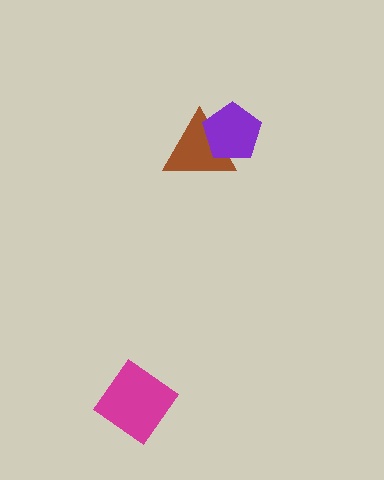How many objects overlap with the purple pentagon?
1 object overlaps with the purple pentagon.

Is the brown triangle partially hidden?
Yes, it is partially covered by another shape.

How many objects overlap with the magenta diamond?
0 objects overlap with the magenta diamond.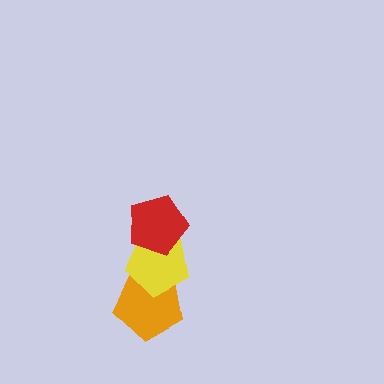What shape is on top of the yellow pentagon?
The red pentagon is on top of the yellow pentagon.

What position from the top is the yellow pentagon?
The yellow pentagon is 2nd from the top.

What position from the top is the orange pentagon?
The orange pentagon is 3rd from the top.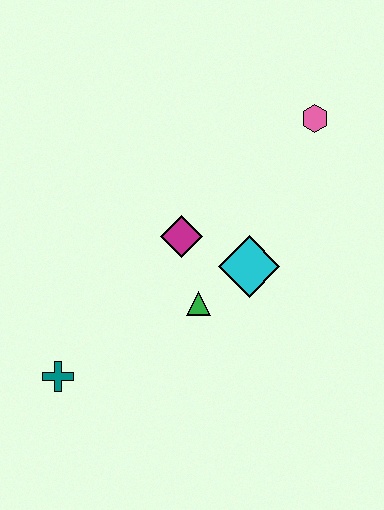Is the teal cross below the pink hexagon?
Yes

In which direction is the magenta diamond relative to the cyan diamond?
The magenta diamond is to the left of the cyan diamond.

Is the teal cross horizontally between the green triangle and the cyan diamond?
No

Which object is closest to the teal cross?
The green triangle is closest to the teal cross.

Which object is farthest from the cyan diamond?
The teal cross is farthest from the cyan diamond.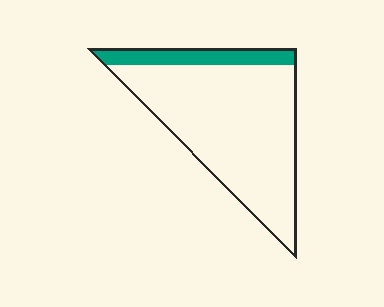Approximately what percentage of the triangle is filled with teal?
Approximately 15%.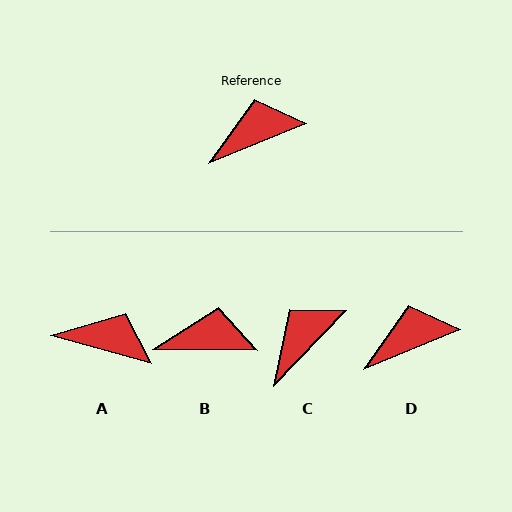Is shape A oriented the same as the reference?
No, it is off by about 38 degrees.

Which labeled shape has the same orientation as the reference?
D.